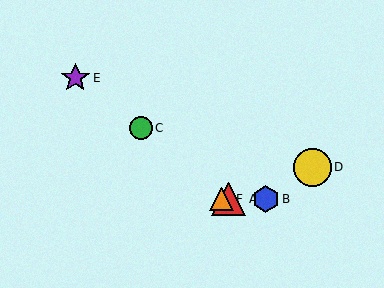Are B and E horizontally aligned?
No, B is at y≈199 and E is at y≈78.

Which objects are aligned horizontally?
Objects A, B, F are aligned horizontally.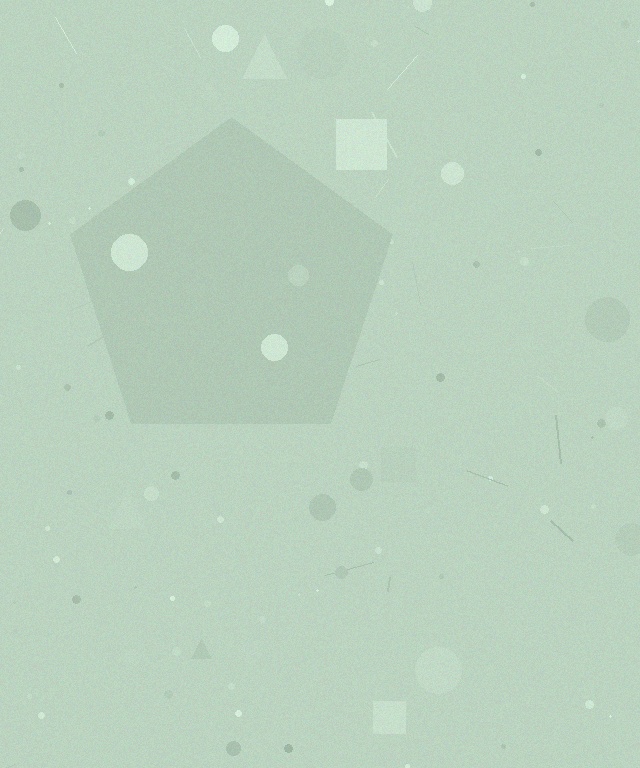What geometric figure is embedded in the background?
A pentagon is embedded in the background.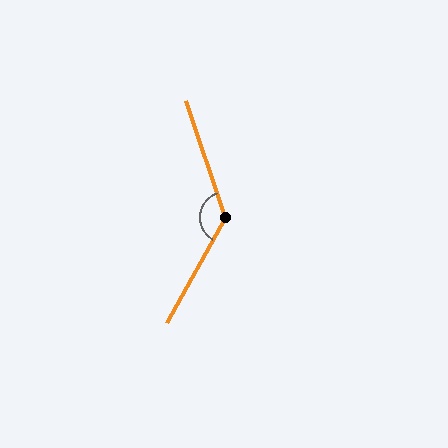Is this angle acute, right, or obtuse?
It is obtuse.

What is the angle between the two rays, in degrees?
Approximately 132 degrees.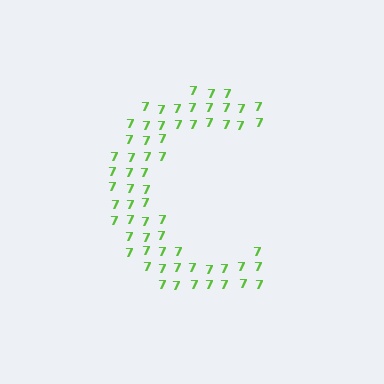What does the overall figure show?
The overall figure shows the letter C.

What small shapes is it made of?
It is made of small digit 7's.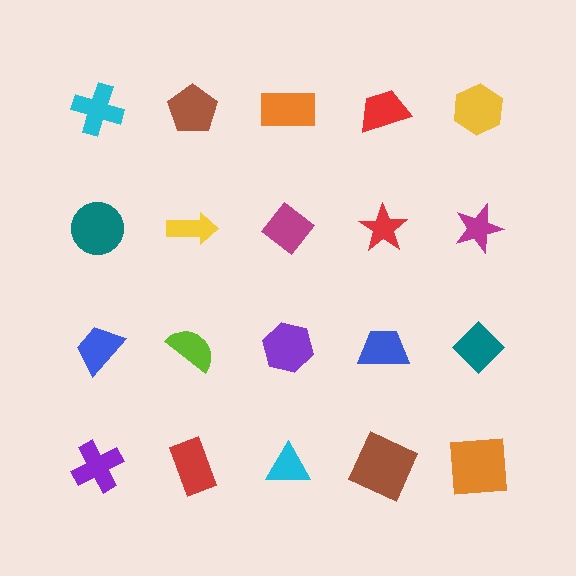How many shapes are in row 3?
5 shapes.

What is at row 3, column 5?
A teal diamond.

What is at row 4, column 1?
A purple cross.